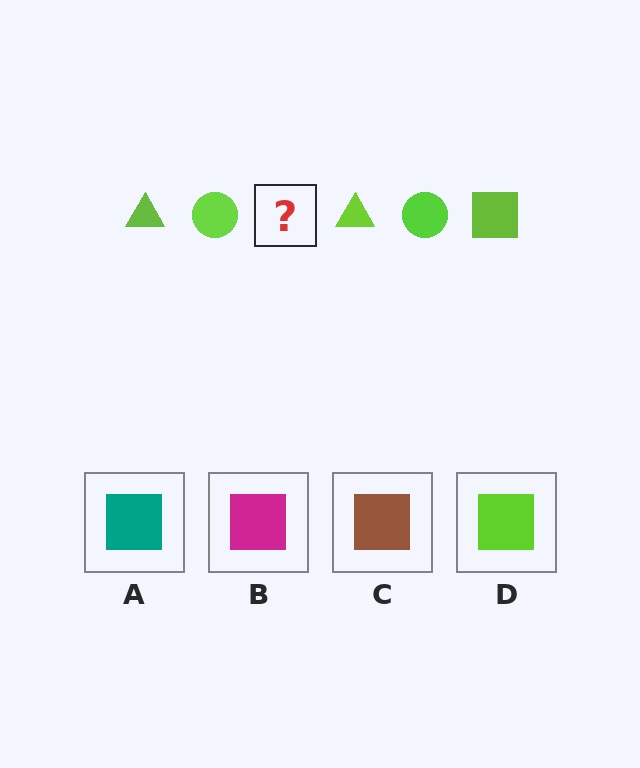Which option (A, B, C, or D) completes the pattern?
D.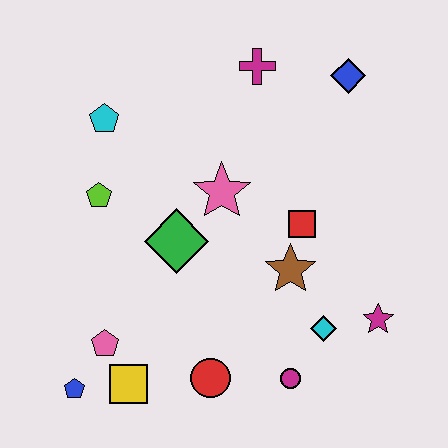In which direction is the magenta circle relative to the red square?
The magenta circle is below the red square.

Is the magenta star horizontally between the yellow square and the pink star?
No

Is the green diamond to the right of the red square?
No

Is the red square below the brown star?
No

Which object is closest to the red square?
The brown star is closest to the red square.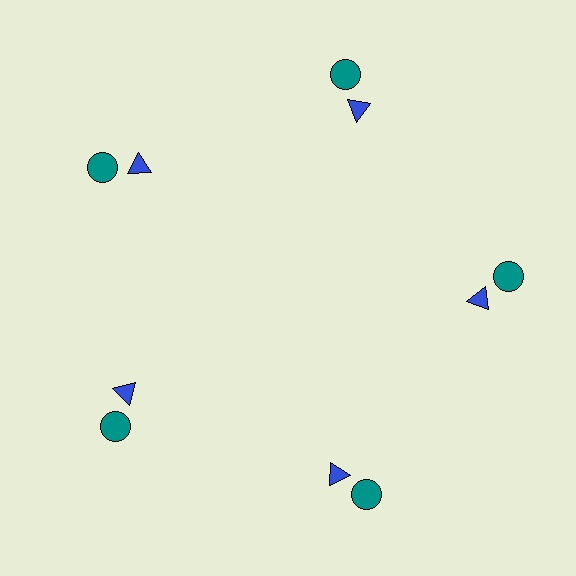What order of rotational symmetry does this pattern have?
This pattern has 5-fold rotational symmetry.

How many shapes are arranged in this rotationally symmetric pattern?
There are 10 shapes, arranged in 5 groups of 2.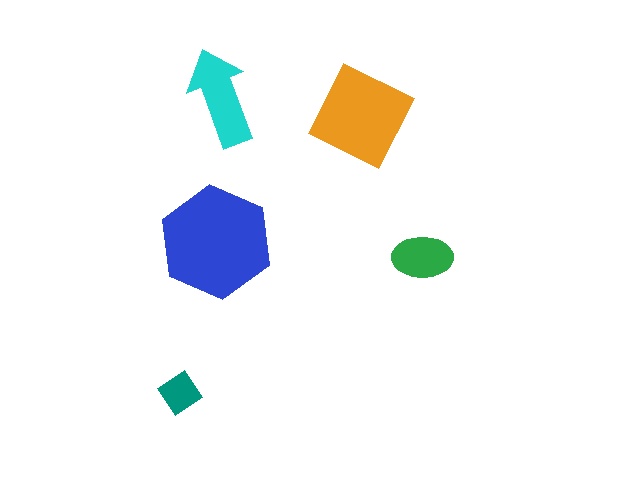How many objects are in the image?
There are 5 objects in the image.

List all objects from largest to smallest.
The blue hexagon, the orange square, the cyan arrow, the green ellipse, the teal diamond.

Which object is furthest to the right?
The green ellipse is rightmost.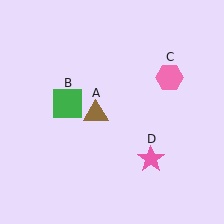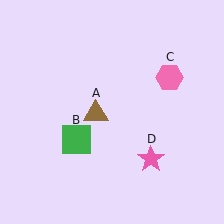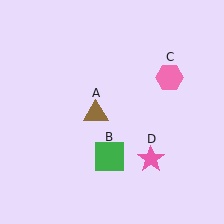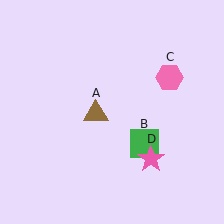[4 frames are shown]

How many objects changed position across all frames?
1 object changed position: green square (object B).